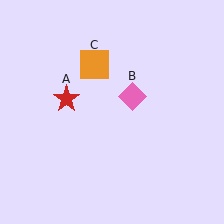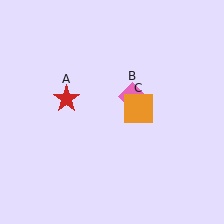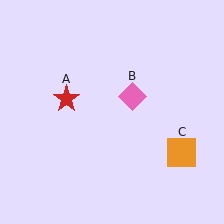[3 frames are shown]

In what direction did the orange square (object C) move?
The orange square (object C) moved down and to the right.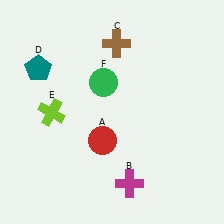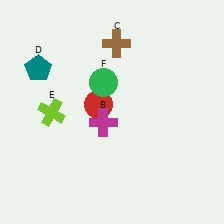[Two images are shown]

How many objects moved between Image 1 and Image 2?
2 objects moved between the two images.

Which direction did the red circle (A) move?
The red circle (A) moved up.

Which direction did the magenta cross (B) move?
The magenta cross (B) moved up.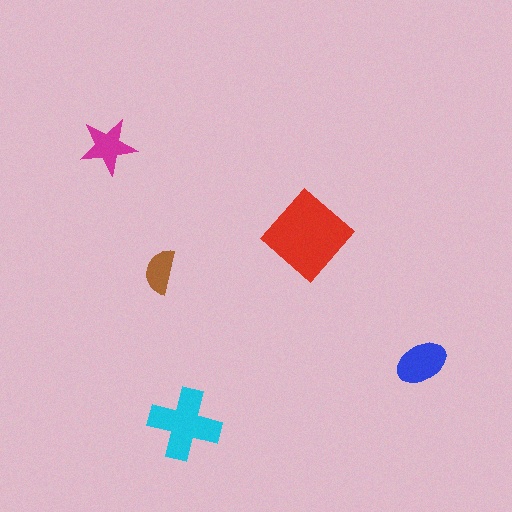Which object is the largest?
The red diamond.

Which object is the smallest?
The brown semicircle.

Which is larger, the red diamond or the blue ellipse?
The red diamond.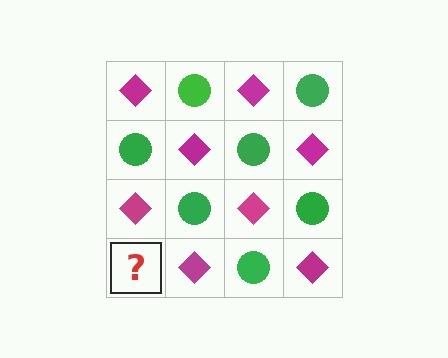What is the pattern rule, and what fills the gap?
The rule is that it alternates magenta diamond and green circle in a checkerboard pattern. The gap should be filled with a green circle.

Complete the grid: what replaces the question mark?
The question mark should be replaced with a green circle.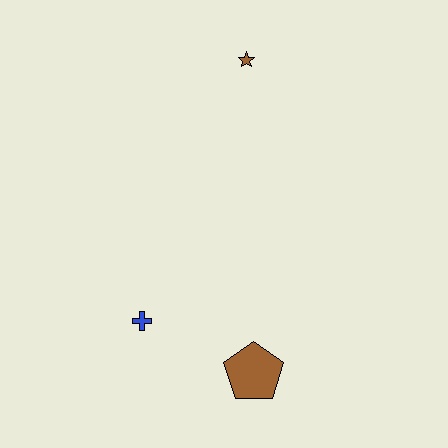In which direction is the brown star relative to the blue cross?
The brown star is above the blue cross.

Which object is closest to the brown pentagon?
The blue cross is closest to the brown pentagon.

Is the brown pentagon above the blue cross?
No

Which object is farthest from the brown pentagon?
The brown star is farthest from the brown pentagon.